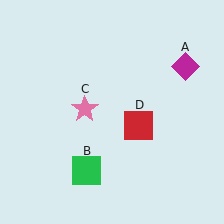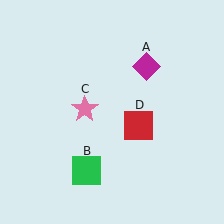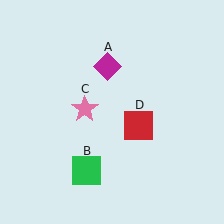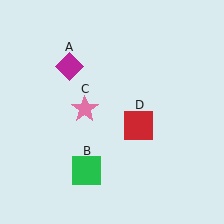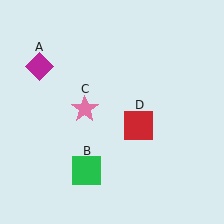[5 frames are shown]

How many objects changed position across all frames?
1 object changed position: magenta diamond (object A).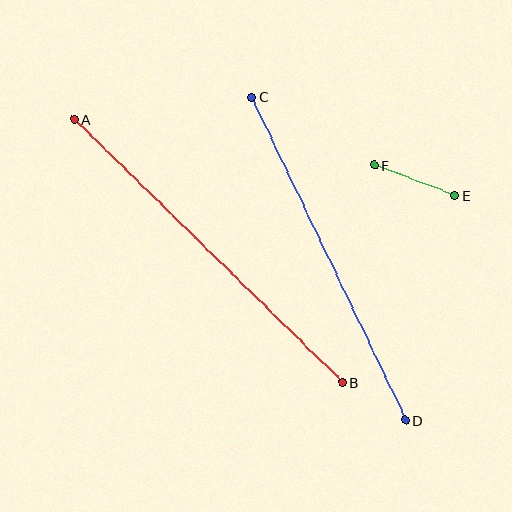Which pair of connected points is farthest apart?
Points A and B are farthest apart.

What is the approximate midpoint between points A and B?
The midpoint is at approximately (208, 251) pixels.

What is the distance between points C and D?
The distance is approximately 358 pixels.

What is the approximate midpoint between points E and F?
The midpoint is at approximately (414, 180) pixels.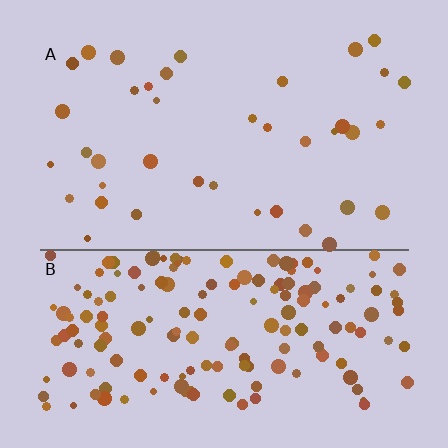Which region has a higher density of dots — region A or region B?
B (the bottom).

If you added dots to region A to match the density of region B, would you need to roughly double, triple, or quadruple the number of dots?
Approximately quadruple.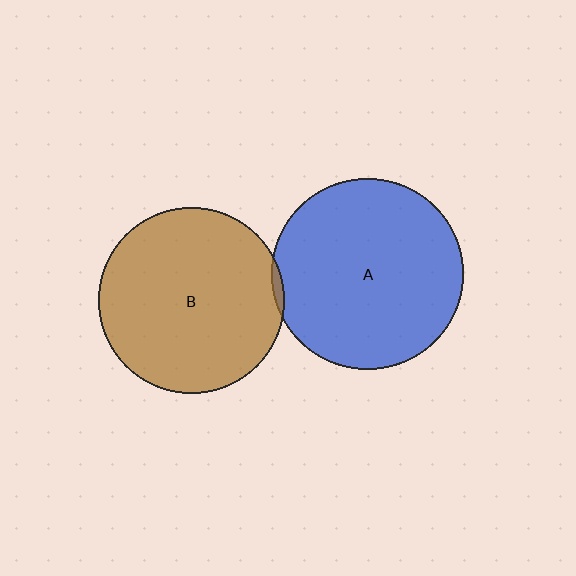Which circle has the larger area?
Circle A (blue).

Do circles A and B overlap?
Yes.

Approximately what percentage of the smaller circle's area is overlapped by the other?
Approximately 5%.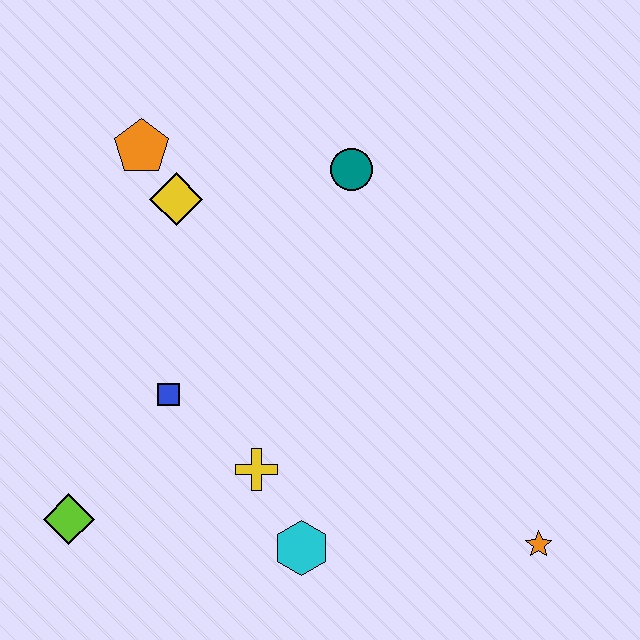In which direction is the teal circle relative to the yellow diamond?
The teal circle is to the right of the yellow diamond.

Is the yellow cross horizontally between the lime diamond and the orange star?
Yes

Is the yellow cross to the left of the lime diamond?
No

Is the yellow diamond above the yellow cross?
Yes